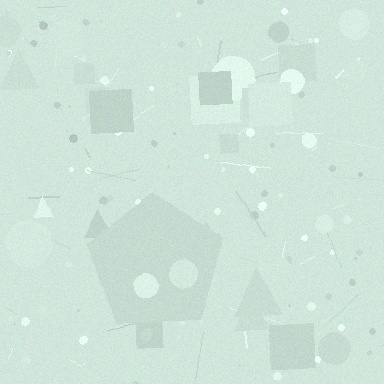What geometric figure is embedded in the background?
A pentagon is embedded in the background.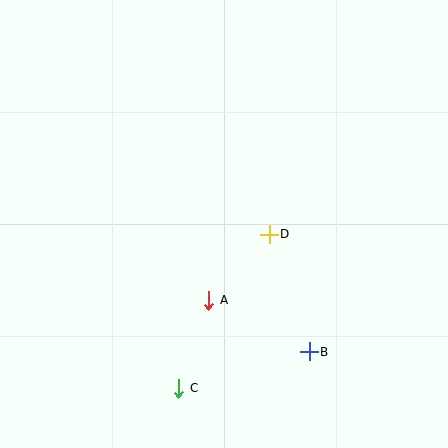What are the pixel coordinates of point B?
Point B is at (309, 352).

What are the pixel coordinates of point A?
Point A is at (209, 300).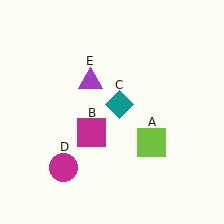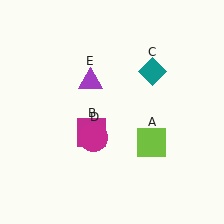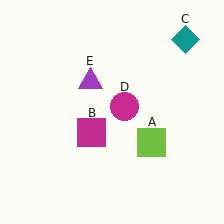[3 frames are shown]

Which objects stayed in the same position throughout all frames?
Lime square (object A) and magenta square (object B) and purple triangle (object E) remained stationary.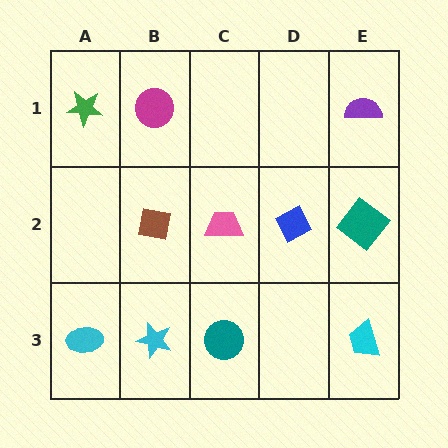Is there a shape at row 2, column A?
No, that cell is empty.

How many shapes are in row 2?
4 shapes.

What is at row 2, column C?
A pink trapezoid.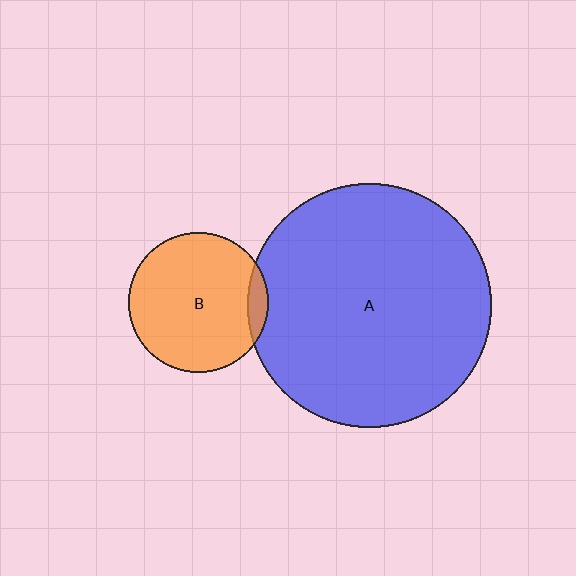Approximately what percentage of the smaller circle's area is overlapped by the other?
Approximately 10%.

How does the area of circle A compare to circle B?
Approximately 3.0 times.